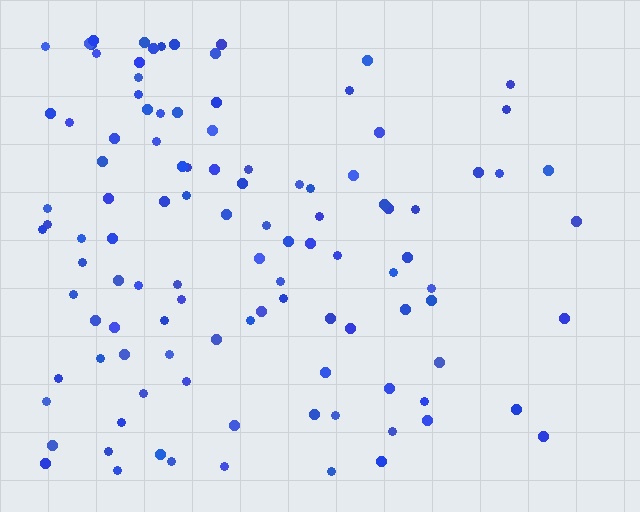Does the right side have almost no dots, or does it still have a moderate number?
Still a moderate number, just noticeably fewer than the left.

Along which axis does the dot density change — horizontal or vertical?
Horizontal.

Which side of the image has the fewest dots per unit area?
The right.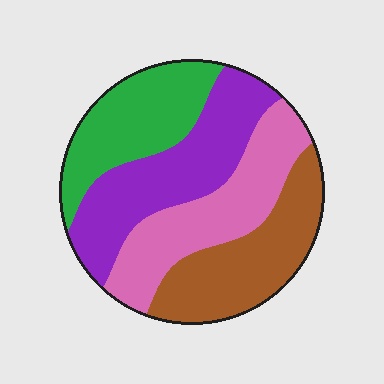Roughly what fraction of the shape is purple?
Purple covers 28% of the shape.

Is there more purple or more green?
Purple.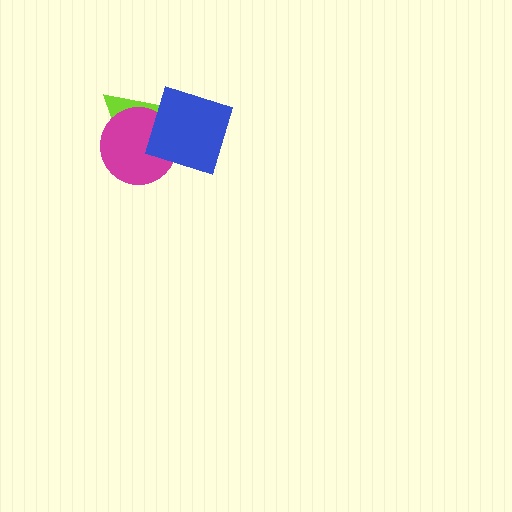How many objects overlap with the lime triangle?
2 objects overlap with the lime triangle.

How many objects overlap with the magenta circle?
2 objects overlap with the magenta circle.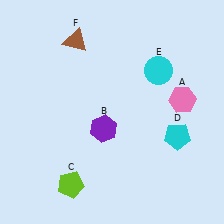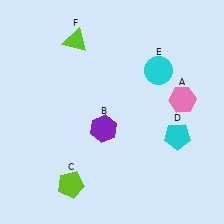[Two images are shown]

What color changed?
The triangle (F) changed from brown in Image 1 to lime in Image 2.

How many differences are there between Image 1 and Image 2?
There is 1 difference between the two images.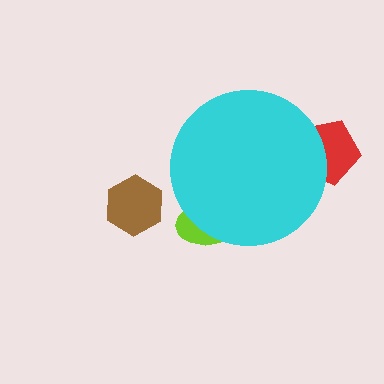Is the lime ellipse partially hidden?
Yes, the lime ellipse is partially hidden behind the cyan circle.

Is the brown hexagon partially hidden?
No, the brown hexagon is fully visible.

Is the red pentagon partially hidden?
Yes, the red pentagon is partially hidden behind the cyan circle.